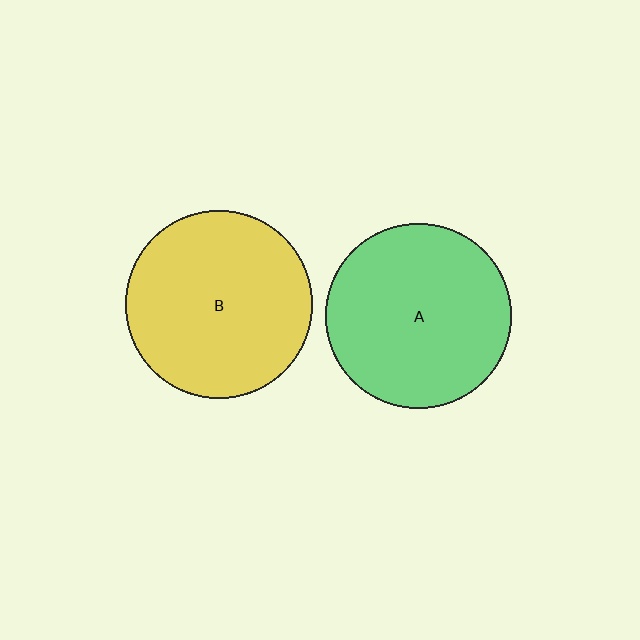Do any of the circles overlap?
No, none of the circles overlap.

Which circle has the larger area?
Circle B (yellow).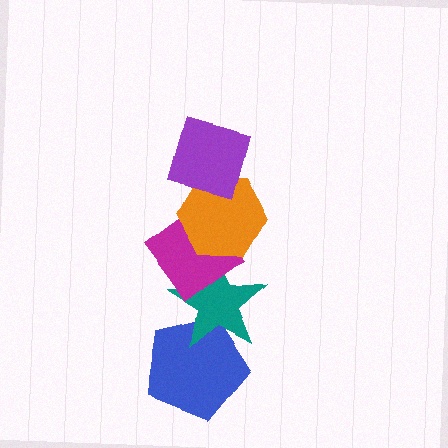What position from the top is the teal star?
The teal star is 4th from the top.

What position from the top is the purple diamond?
The purple diamond is 1st from the top.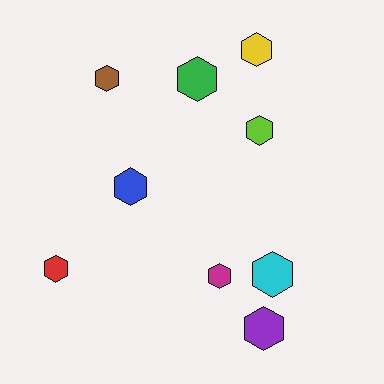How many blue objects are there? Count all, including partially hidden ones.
There is 1 blue object.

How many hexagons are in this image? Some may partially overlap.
There are 9 hexagons.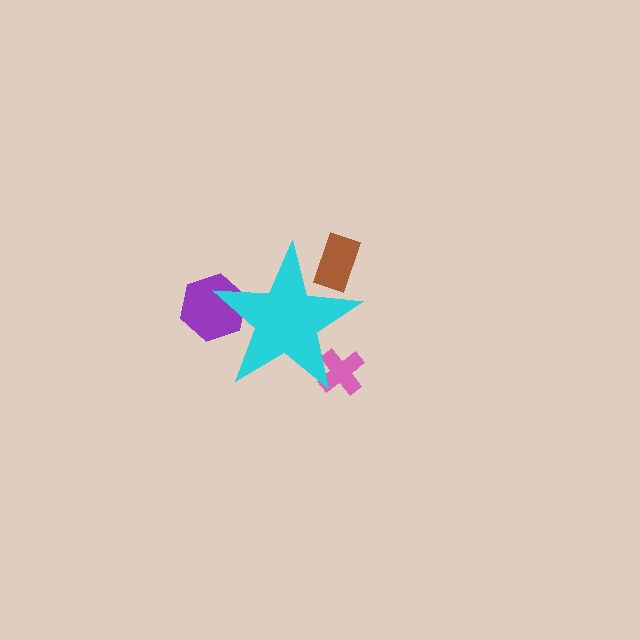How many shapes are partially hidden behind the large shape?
3 shapes are partially hidden.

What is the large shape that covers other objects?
A cyan star.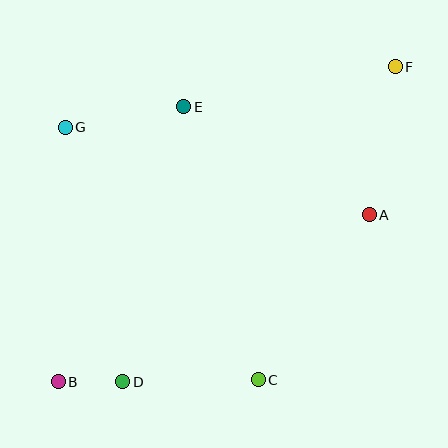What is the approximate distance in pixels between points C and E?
The distance between C and E is approximately 283 pixels.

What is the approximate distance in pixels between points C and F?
The distance between C and F is approximately 342 pixels.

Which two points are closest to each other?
Points B and D are closest to each other.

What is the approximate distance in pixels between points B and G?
The distance between B and G is approximately 255 pixels.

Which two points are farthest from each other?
Points B and F are farthest from each other.